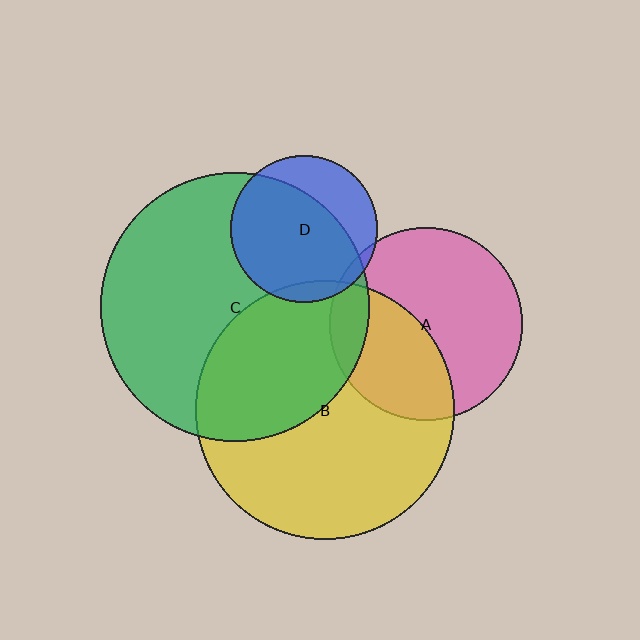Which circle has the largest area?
Circle C (green).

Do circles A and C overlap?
Yes.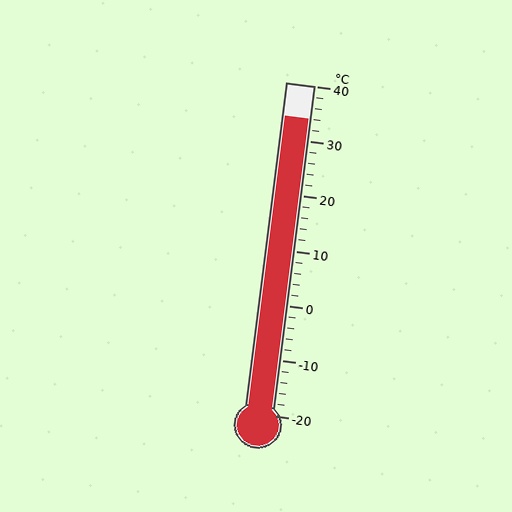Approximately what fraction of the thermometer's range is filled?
The thermometer is filled to approximately 90% of its range.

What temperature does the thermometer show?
The thermometer shows approximately 34°C.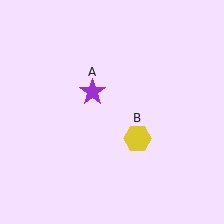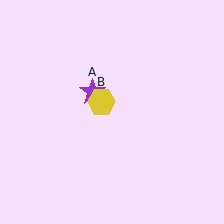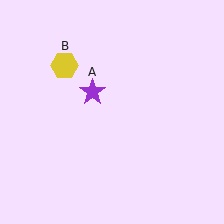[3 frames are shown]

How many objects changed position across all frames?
1 object changed position: yellow hexagon (object B).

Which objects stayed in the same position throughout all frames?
Purple star (object A) remained stationary.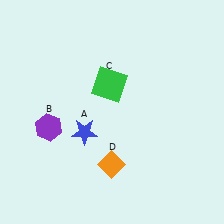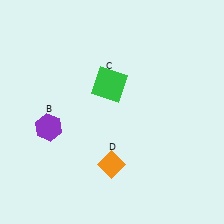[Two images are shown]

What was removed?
The blue star (A) was removed in Image 2.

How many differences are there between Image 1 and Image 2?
There is 1 difference between the two images.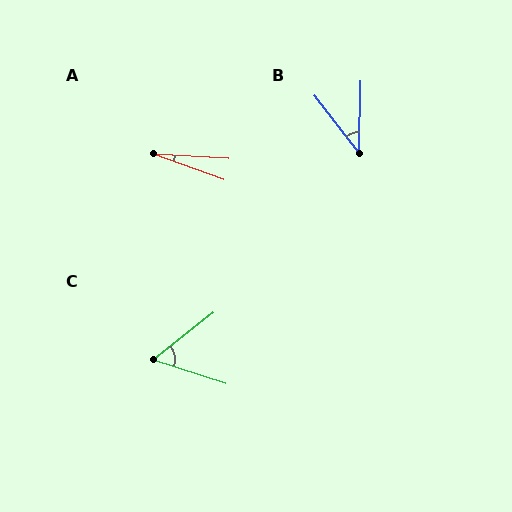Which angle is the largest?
C, at approximately 56 degrees.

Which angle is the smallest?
A, at approximately 17 degrees.